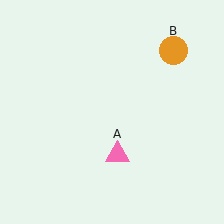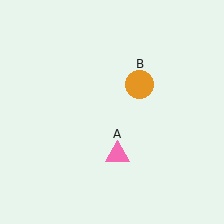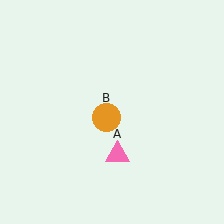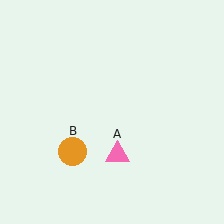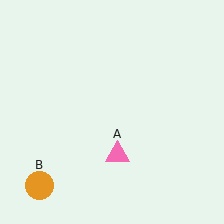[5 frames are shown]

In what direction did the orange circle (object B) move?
The orange circle (object B) moved down and to the left.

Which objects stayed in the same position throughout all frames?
Pink triangle (object A) remained stationary.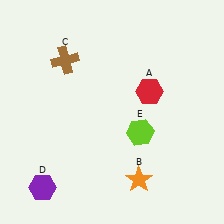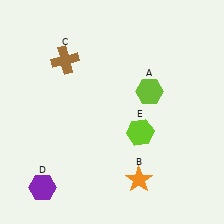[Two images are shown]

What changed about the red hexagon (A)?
In Image 1, A is red. In Image 2, it changed to lime.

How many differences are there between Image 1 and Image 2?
There is 1 difference between the two images.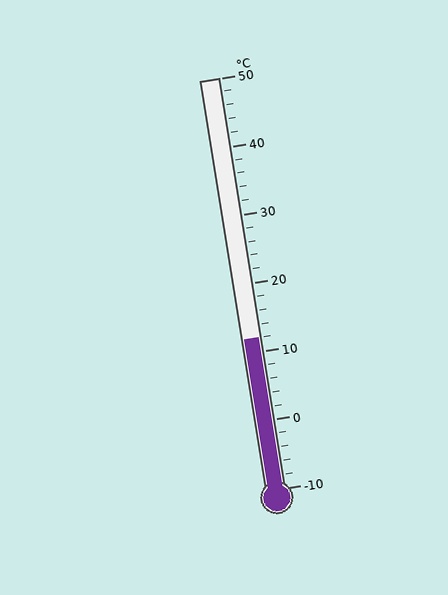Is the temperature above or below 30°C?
The temperature is below 30°C.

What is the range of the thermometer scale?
The thermometer scale ranges from -10°C to 50°C.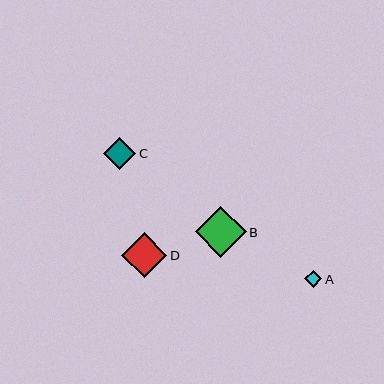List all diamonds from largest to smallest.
From largest to smallest: B, D, C, A.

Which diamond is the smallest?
Diamond A is the smallest with a size of approximately 17 pixels.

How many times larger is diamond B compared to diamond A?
Diamond B is approximately 3.0 times the size of diamond A.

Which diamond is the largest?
Diamond B is the largest with a size of approximately 51 pixels.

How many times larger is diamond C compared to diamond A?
Diamond C is approximately 1.8 times the size of diamond A.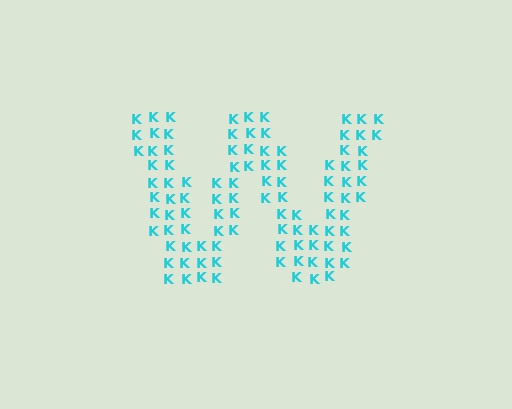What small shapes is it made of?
It is made of small letter K's.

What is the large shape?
The large shape is the letter W.